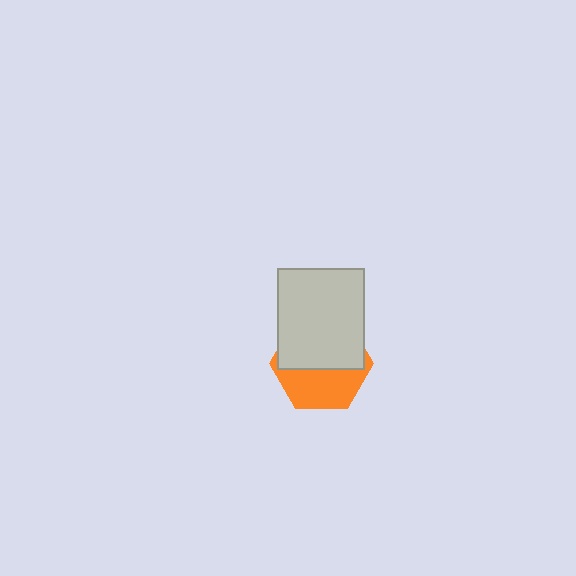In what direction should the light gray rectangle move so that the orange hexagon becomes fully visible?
The light gray rectangle should move up. That is the shortest direction to clear the overlap and leave the orange hexagon fully visible.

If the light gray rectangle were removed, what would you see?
You would see the complete orange hexagon.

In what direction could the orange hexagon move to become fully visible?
The orange hexagon could move down. That would shift it out from behind the light gray rectangle entirely.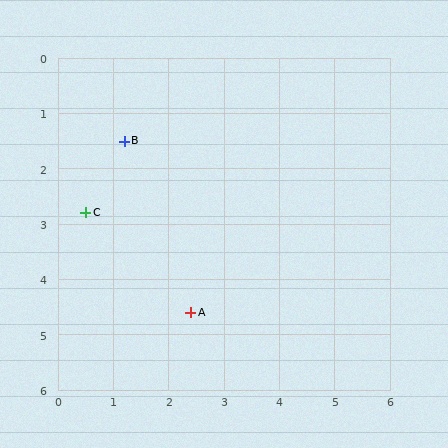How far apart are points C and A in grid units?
Points C and A are about 2.6 grid units apart.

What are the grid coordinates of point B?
Point B is at approximately (1.2, 1.5).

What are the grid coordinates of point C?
Point C is at approximately (0.5, 2.8).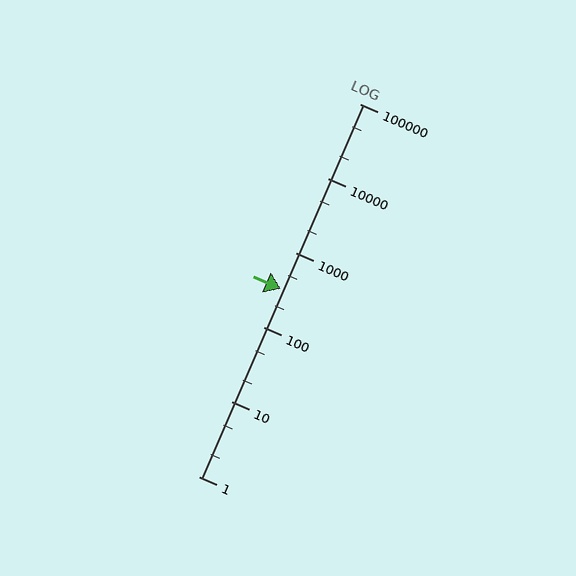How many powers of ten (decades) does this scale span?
The scale spans 5 decades, from 1 to 100000.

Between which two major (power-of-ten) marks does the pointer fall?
The pointer is between 100 and 1000.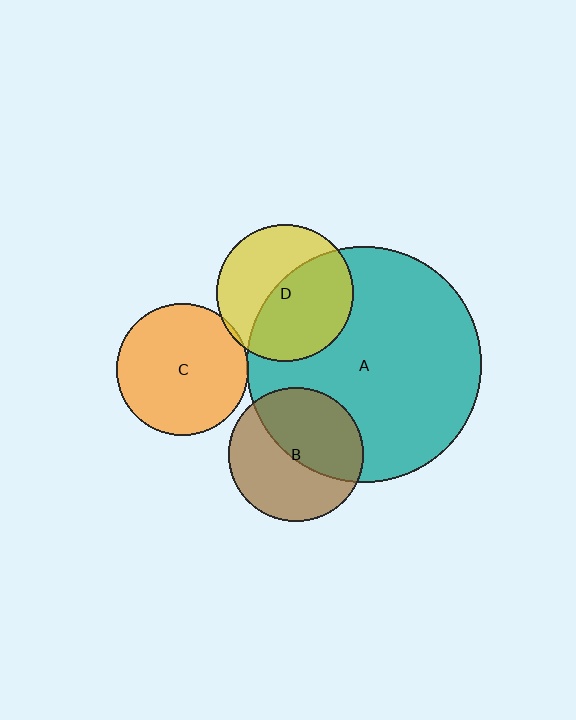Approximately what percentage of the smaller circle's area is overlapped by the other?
Approximately 50%.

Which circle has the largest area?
Circle A (teal).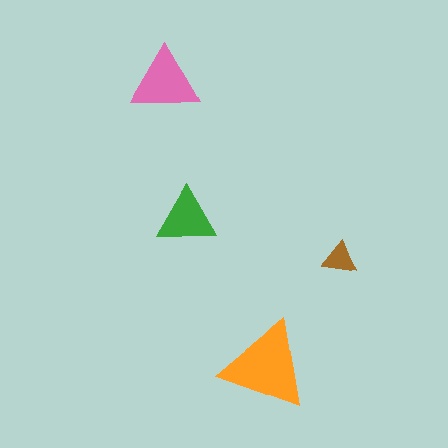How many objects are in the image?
There are 4 objects in the image.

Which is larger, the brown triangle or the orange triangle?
The orange one.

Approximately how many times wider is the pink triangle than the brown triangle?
About 2 times wider.